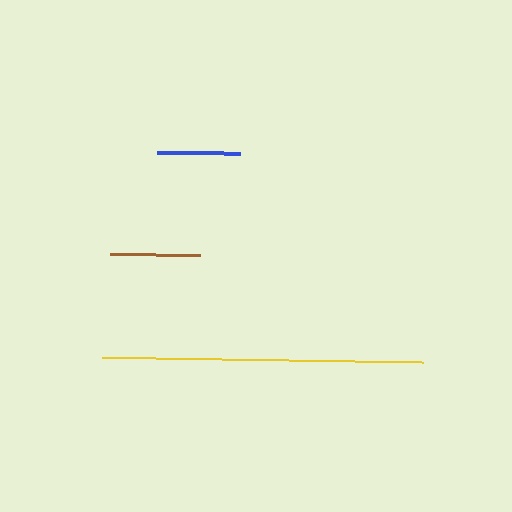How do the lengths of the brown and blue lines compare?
The brown and blue lines are approximately the same length.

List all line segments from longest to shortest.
From longest to shortest: yellow, brown, blue.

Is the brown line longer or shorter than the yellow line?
The yellow line is longer than the brown line.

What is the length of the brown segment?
The brown segment is approximately 90 pixels long.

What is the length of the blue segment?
The blue segment is approximately 83 pixels long.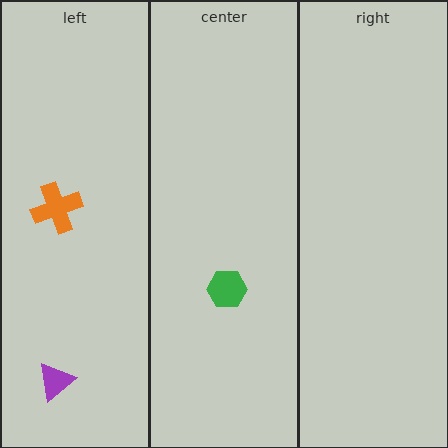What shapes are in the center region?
The green hexagon.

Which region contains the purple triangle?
The left region.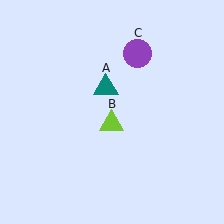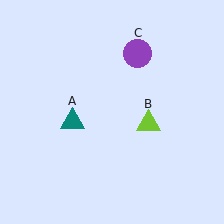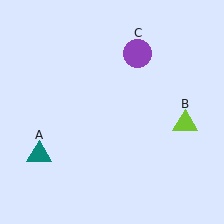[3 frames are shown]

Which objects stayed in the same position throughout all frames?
Purple circle (object C) remained stationary.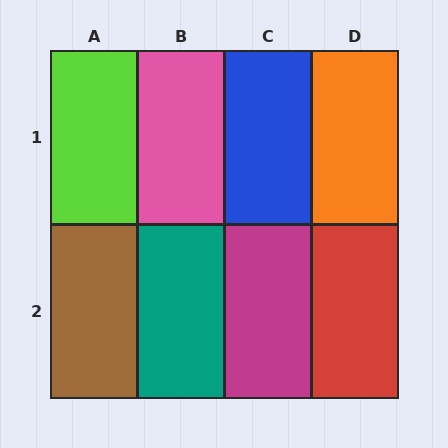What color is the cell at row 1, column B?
Pink.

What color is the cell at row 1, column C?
Blue.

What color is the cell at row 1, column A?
Lime.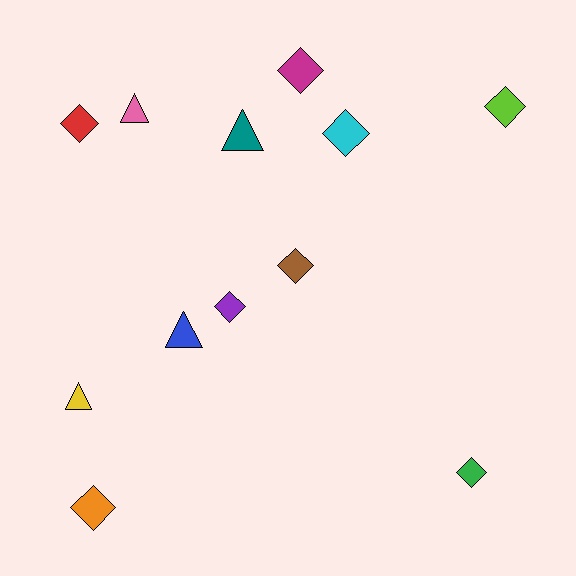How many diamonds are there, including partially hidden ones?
There are 8 diamonds.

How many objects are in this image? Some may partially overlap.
There are 12 objects.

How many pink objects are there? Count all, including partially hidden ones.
There is 1 pink object.